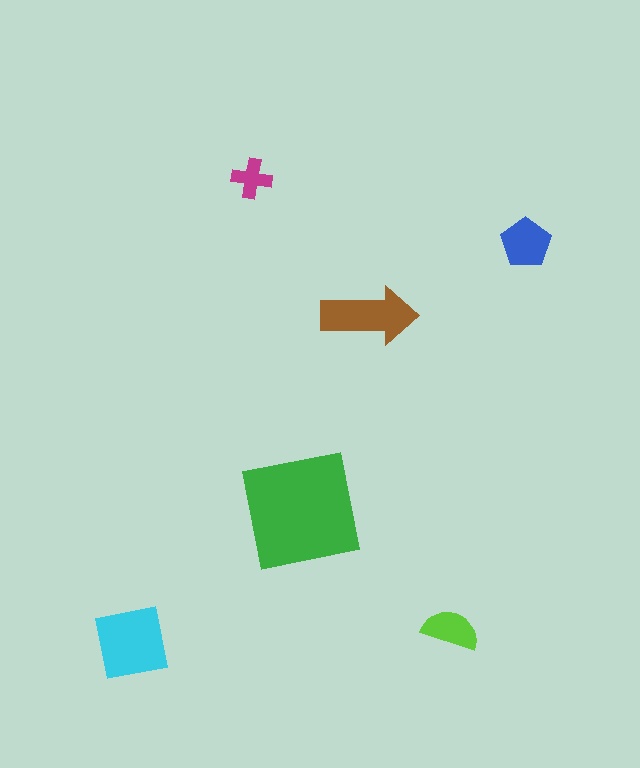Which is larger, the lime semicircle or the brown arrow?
The brown arrow.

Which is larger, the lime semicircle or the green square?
The green square.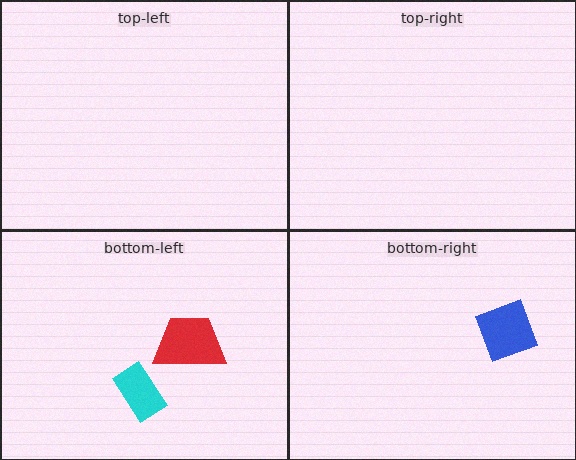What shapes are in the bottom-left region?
The cyan rectangle, the red trapezoid.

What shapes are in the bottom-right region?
The blue square.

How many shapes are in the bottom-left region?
2.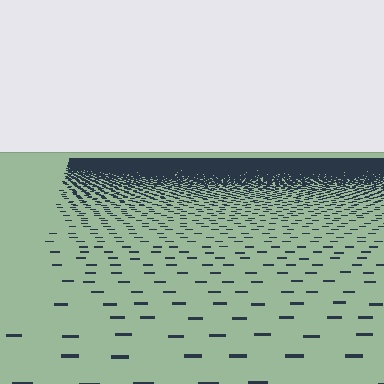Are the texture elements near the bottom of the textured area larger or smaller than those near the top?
Larger. Near the bottom, elements are closer to the viewer and appear at a bigger on-screen size.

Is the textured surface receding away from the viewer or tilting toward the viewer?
The surface is receding away from the viewer. Texture elements get smaller and denser toward the top.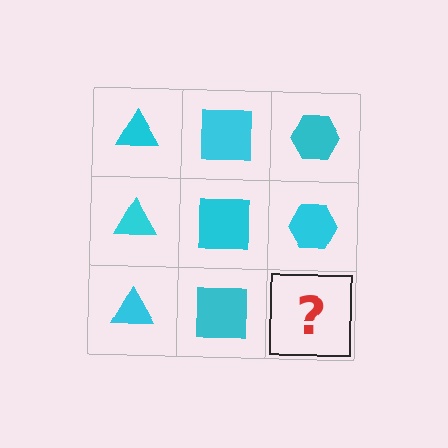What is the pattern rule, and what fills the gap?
The rule is that each column has a consistent shape. The gap should be filled with a cyan hexagon.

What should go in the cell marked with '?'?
The missing cell should contain a cyan hexagon.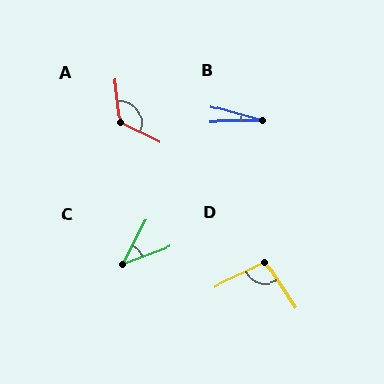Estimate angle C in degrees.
Approximately 42 degrees.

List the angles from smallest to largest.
B (16°), C (42°), D (98°), A (121°).